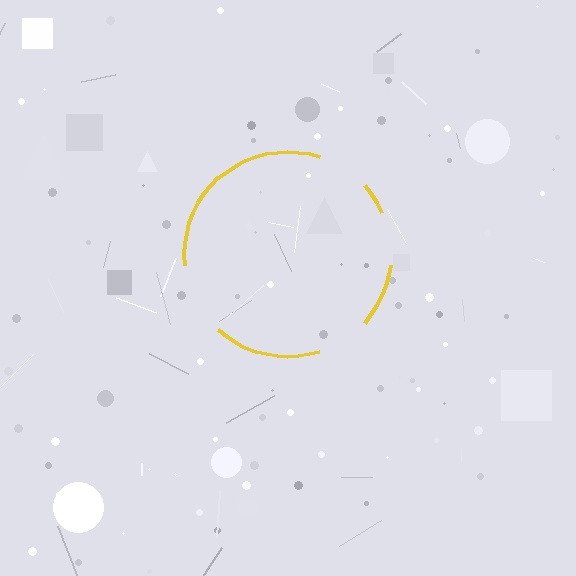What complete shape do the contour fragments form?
The contour fragments form a circle.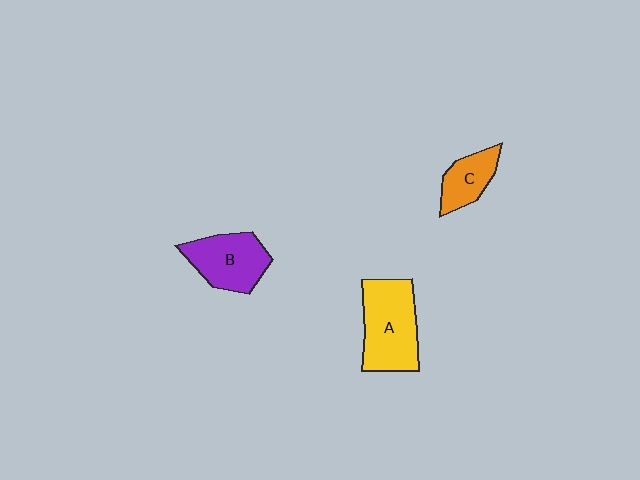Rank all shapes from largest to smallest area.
From largest to smallest: A (yellow), B (purple), C (orange).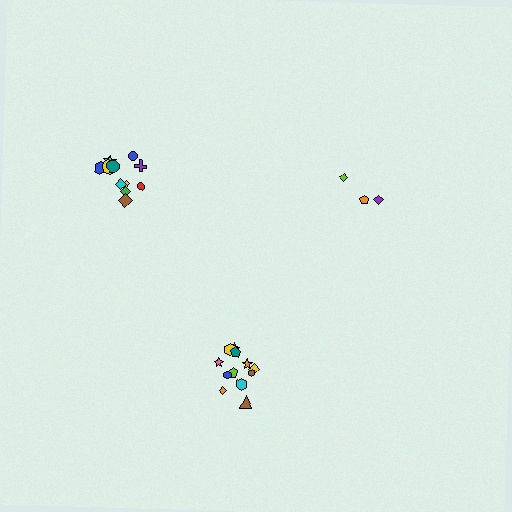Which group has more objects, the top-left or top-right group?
The top-left group.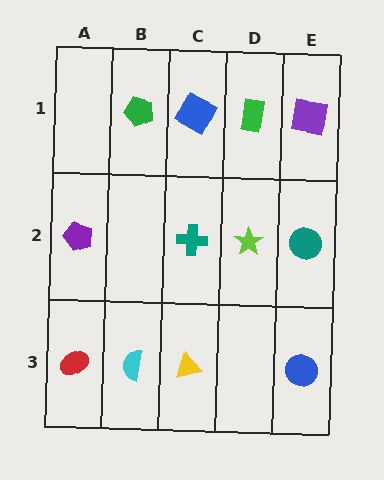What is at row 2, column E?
A teal circle.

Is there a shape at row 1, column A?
No, that cell is empty.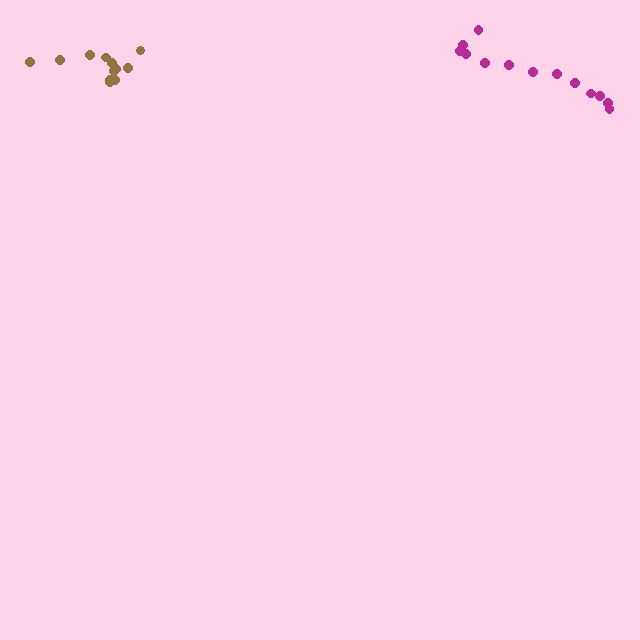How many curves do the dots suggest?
There are 2 distinct paths.